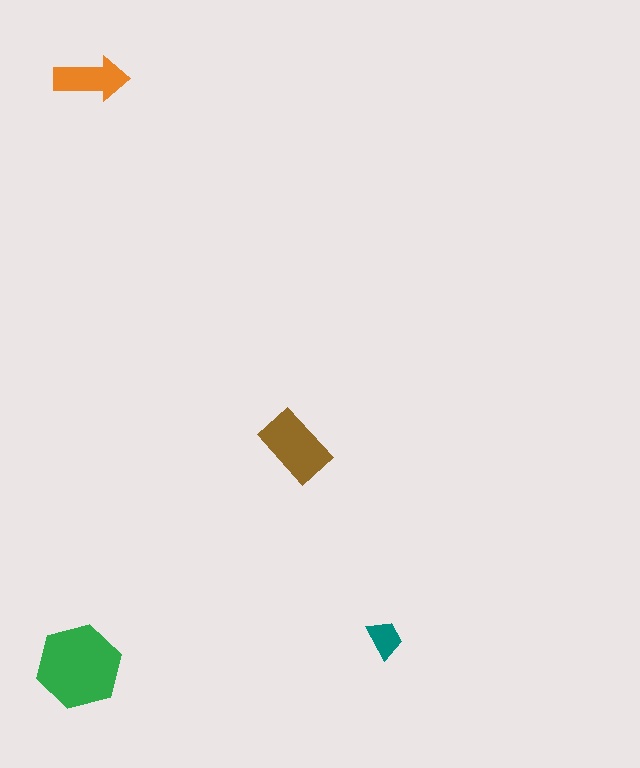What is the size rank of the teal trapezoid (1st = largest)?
4th.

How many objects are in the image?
There are 4 objects in the image.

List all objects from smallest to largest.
The teal trapezoid, the orange arrow, the brown rectangle, the green hexagon.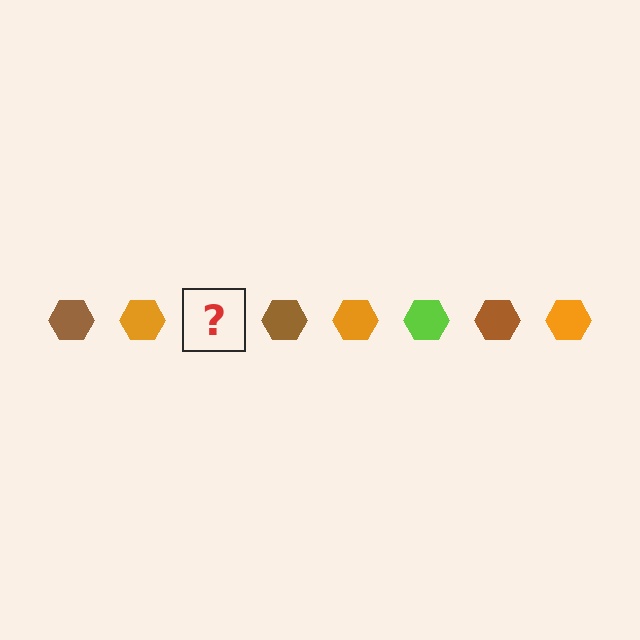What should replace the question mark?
The question mark should be replaced with a lime hexagon.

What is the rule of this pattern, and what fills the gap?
The rule is that the pattern cycles through brown, orange, lime hexagons. The gap should be filled with a lime hexagon.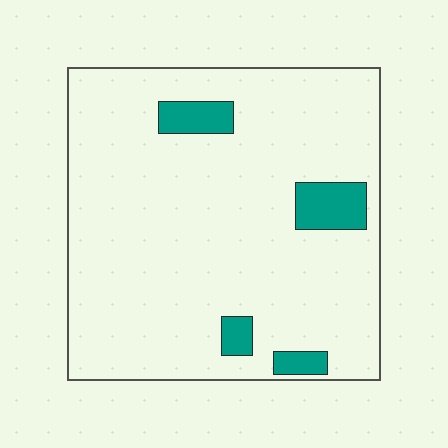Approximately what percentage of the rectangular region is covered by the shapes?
Approximately 10%.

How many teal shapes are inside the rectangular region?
4.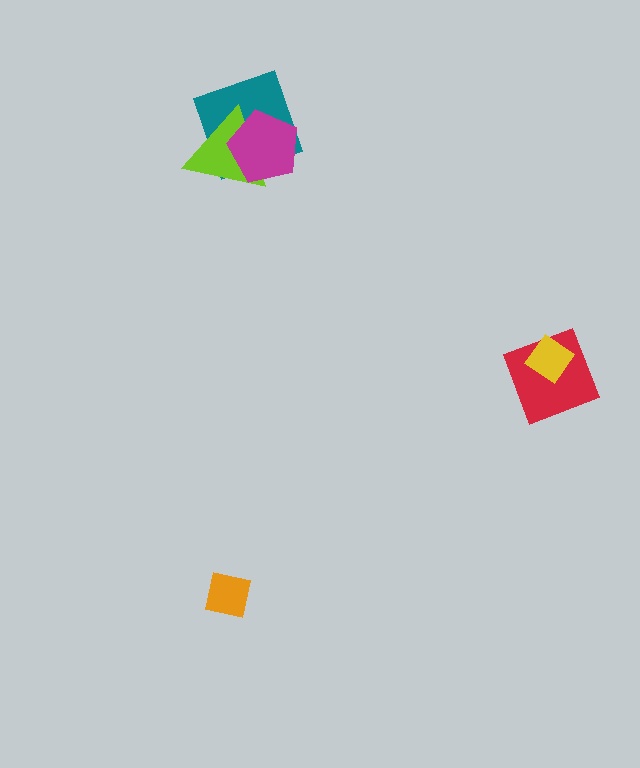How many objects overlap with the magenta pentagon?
2 objects overlap with the magenta pentagon.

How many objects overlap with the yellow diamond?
1 object overlaps with the yellow diamond.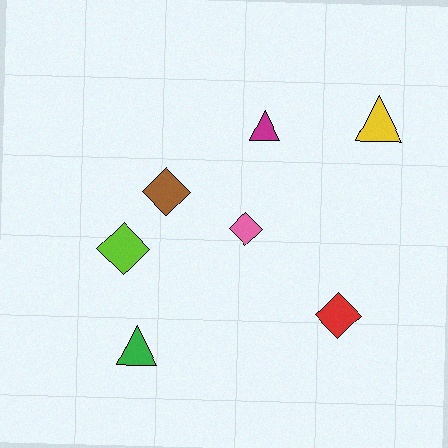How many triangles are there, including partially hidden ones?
There are 3 triangles.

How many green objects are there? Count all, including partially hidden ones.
There is 1 green object.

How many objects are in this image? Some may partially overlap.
There are 7 objects.